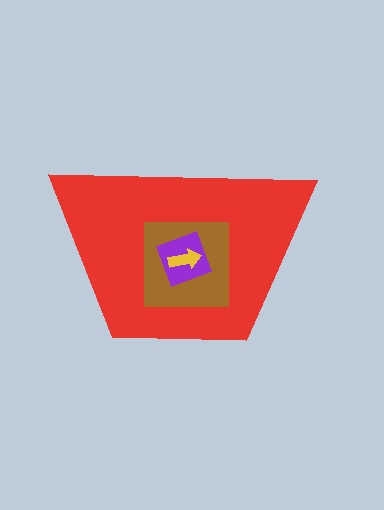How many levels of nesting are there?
4.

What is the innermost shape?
The yellow arrow.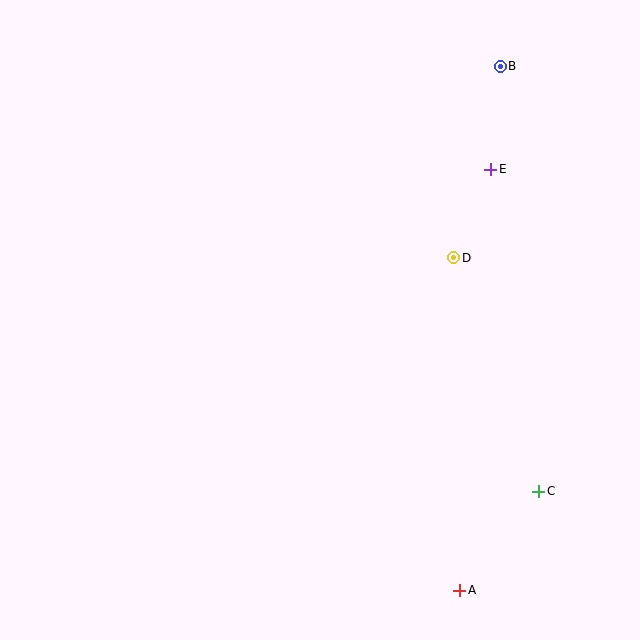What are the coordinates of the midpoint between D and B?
The midpoint between D and B is at (477, 162).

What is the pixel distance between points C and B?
The distance between C and B is 427 pixels.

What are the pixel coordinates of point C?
Point C is at (539, 491).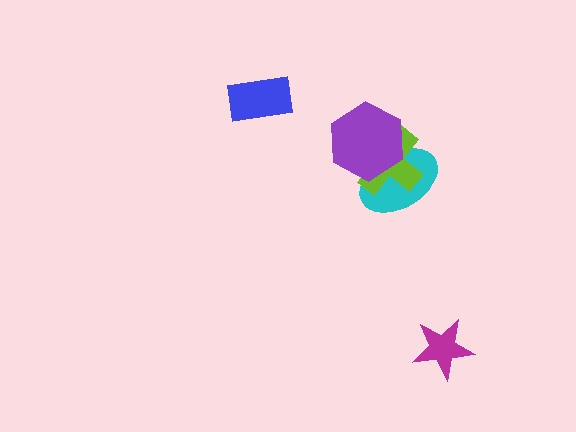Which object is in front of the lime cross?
The purple hexagon is in front of the lime cross.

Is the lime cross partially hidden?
Yes, it is partially covered by another shape.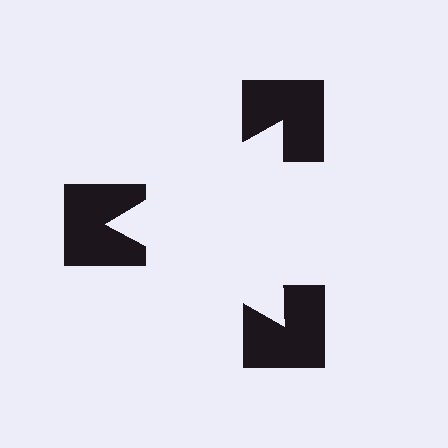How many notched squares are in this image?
There are 3 — one at each vertex of the illusory triangle.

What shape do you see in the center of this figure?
An illusory triangle — its edges are inferred from the aligned wedge cuts in the notched squares, not physically drawn.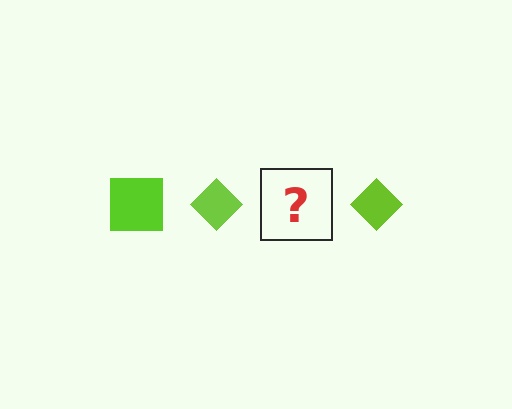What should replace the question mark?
The question mark should be replaced with a lime square.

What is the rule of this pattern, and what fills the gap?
The rule is that the pattern cycles through square, diamond shapes in lime. The gap should be filled with a lime square.